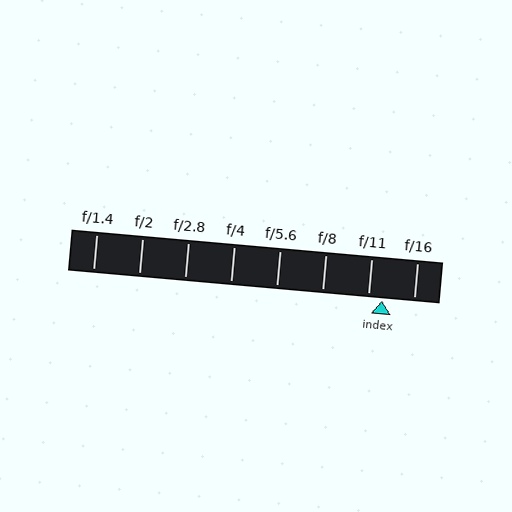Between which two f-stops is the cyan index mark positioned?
The index mark is between f/11 and f/16.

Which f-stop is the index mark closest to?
The index mark is closest to f/11.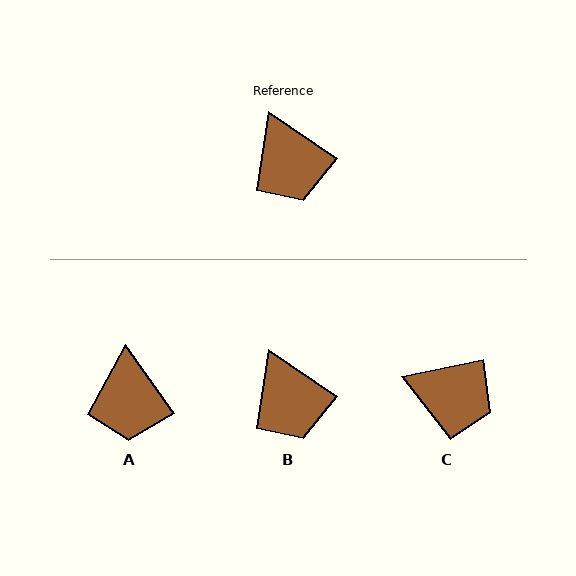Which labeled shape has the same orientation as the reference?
B.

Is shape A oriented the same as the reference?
No, it is off by about 20 degrees.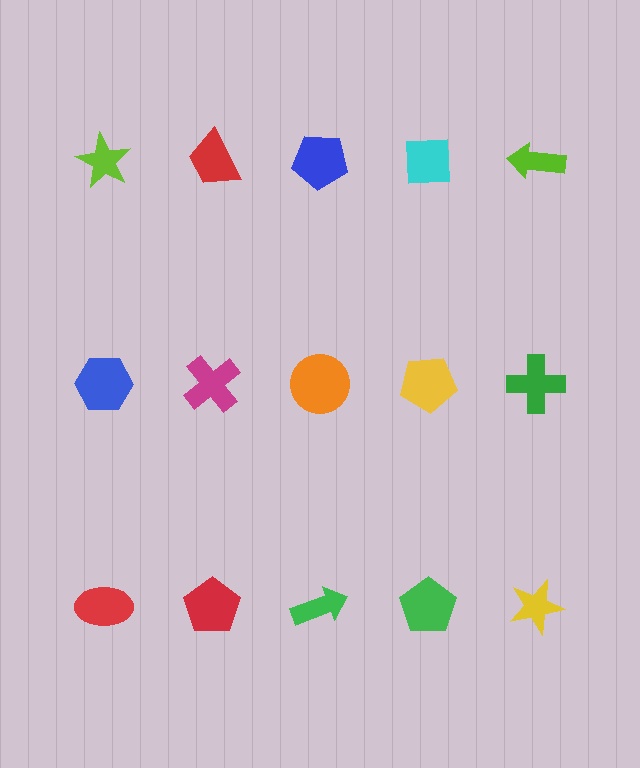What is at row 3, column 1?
A red ellipse.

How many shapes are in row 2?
5 shapes.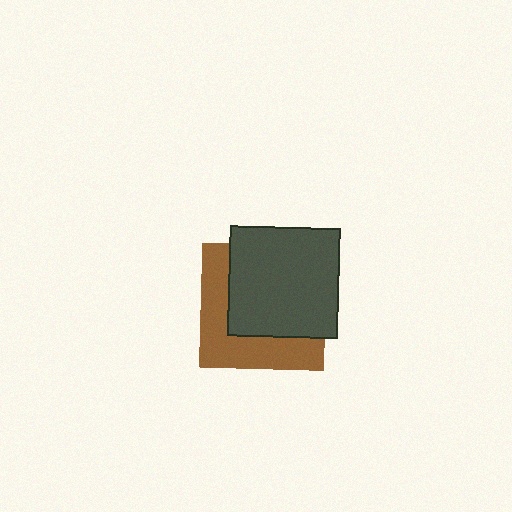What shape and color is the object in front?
The object in front is a dark gray square.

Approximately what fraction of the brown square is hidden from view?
Roughly 58% of the brown square is hidden behind the dark gray square.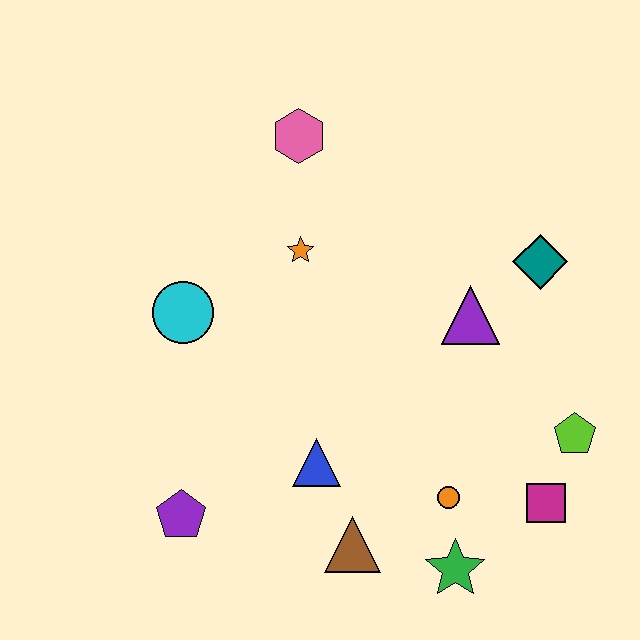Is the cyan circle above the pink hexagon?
No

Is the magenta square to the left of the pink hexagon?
No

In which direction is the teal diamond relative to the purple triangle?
The teal diamond is to the right of the purple triangle.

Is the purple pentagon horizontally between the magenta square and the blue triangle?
No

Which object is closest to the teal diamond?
The purple triangle is closest to the teal diamond.